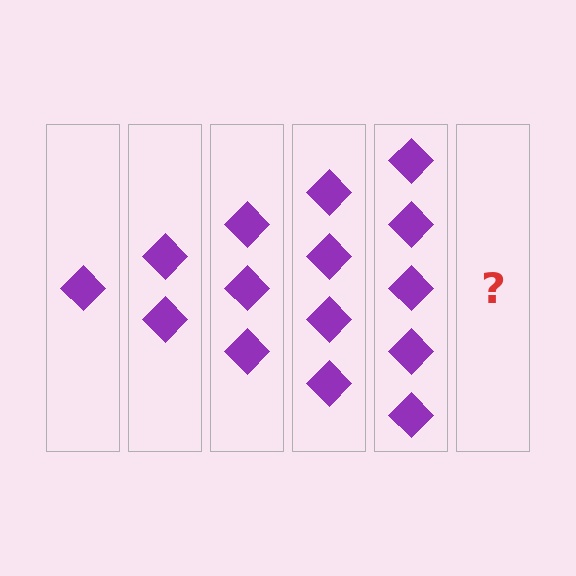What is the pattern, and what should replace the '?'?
The pattern is that each step adds one more diamond. The '?' should be 6 diamonds.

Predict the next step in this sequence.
The next step is 6 diamonds.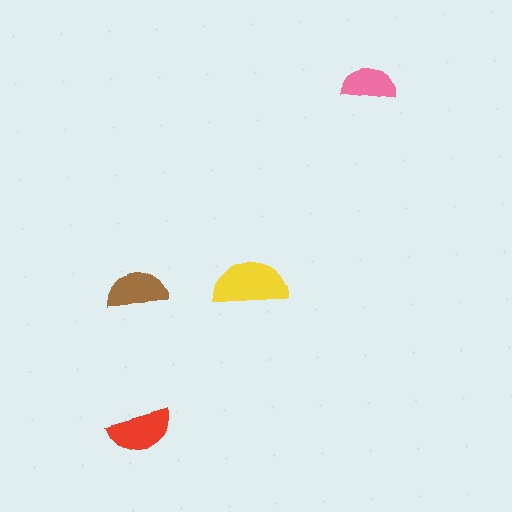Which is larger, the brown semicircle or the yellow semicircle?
The yellow one.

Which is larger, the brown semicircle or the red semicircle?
The red one.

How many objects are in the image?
There are 4 objects in the image.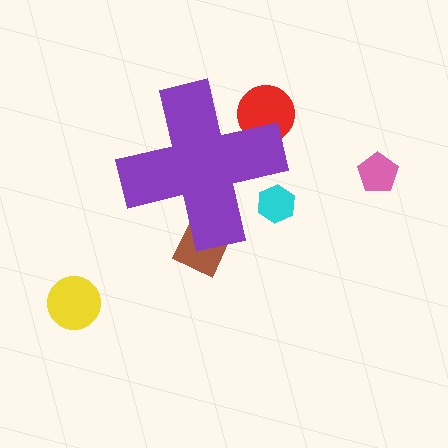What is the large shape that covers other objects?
A purple cross.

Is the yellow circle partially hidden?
No, the yellow circle is fully visible.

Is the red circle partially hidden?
Yes, the red circle is partially hidden behind the purple cross.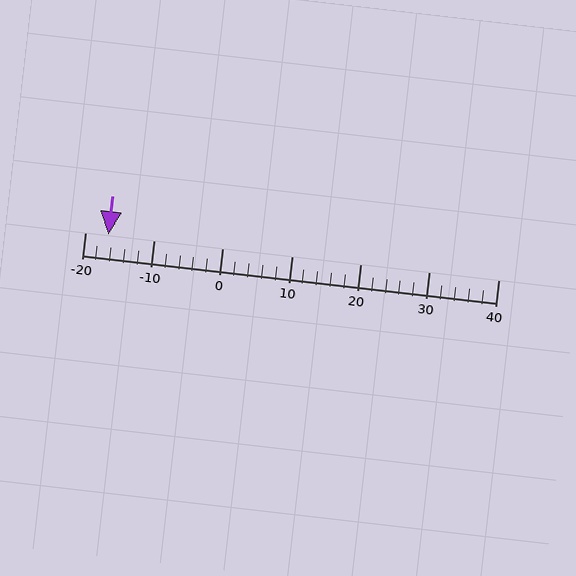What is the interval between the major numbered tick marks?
The major tick marks are spaced 10 units apart.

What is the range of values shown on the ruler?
The ruler shows values from -20 to 40.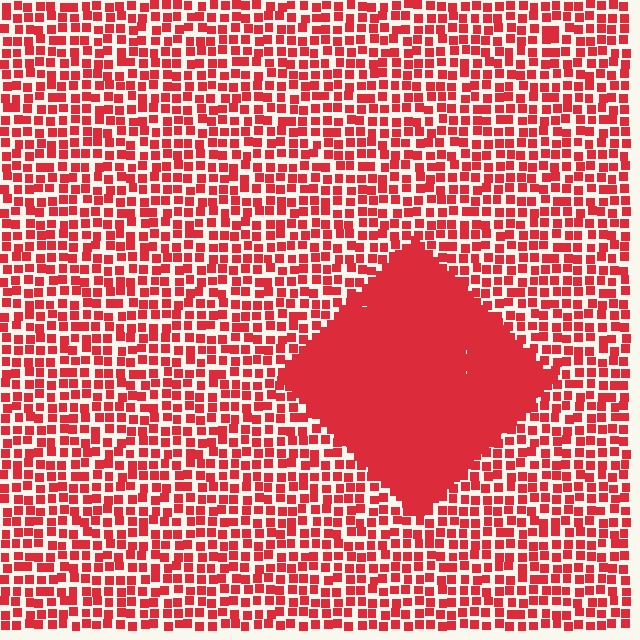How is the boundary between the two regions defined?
The boundary is defined by a change in element density (approximately 2.7x ratio). All elements are the same color, size, and shape.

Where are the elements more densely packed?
The elements are more densely packed inside the diamond boundary.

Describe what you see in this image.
The image contains small red elements arranged at two different densities. A diamond-shaped region is visible where the elements are more densely packed than the surrounding area.